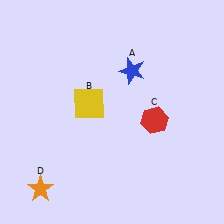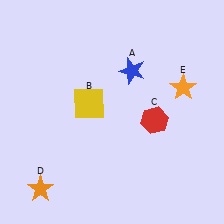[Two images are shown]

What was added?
An orange star (E) was added in Image 2.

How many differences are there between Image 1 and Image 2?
There is 1 difference between the two images.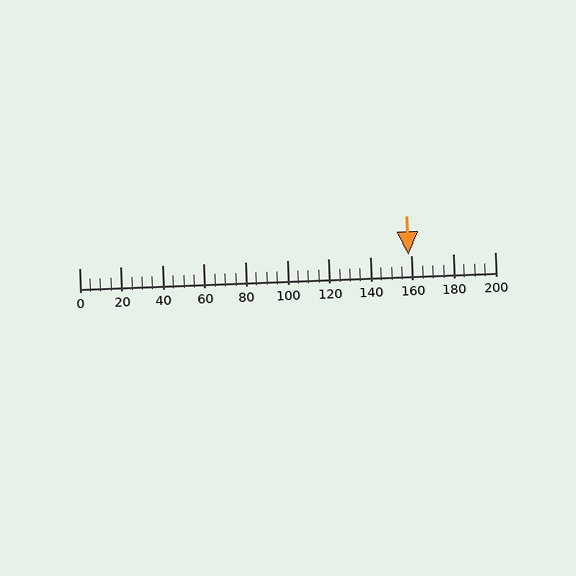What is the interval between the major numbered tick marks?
The major tick marks are spaced 20 units apart.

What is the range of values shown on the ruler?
The ruler shows values from 0 to 200.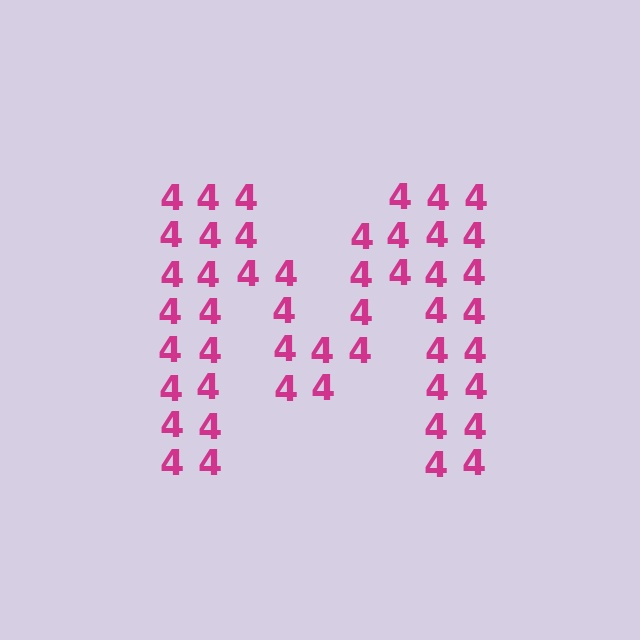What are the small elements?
The small elements are digit 4's.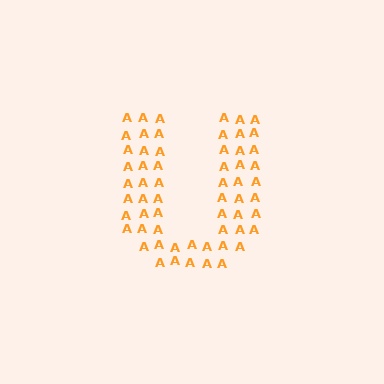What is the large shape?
The large shape is the letter U.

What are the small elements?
The small elements are letter A's.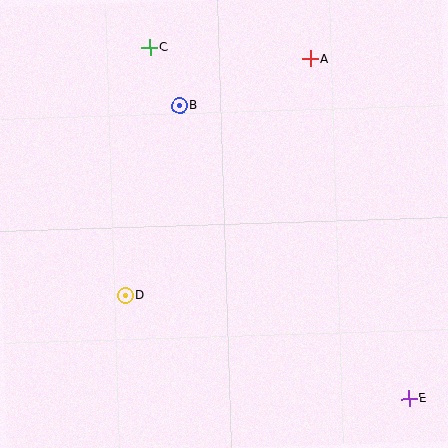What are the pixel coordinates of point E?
Point E is at (409, 399).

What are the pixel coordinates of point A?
Point A is at (310, 59).